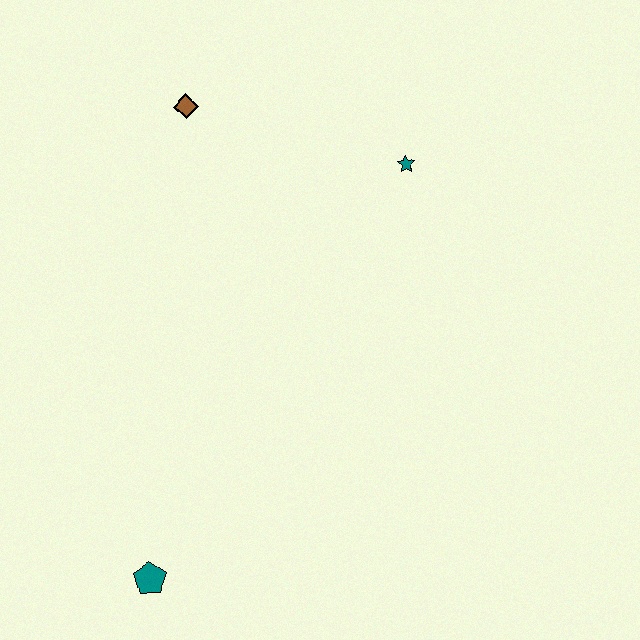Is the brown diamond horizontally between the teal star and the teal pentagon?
Yes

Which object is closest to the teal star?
The brown diamond is closest to the teal star.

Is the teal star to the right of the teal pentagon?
Yes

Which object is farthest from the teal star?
The teal pentagon is farthest from the teal star.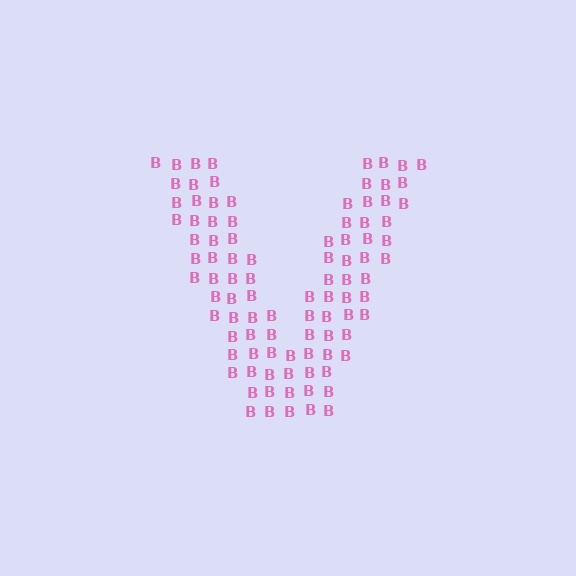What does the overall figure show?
The overall figure shows the letter V.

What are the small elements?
The small elements are letter B's.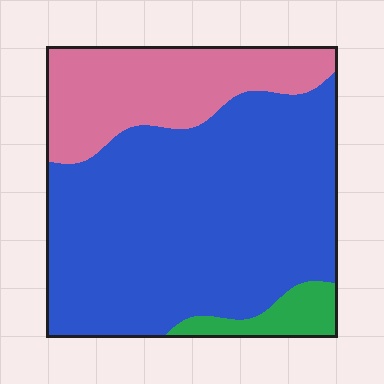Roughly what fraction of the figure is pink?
Pink takes up about one quarter (1/4) of the figure.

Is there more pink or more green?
Pink.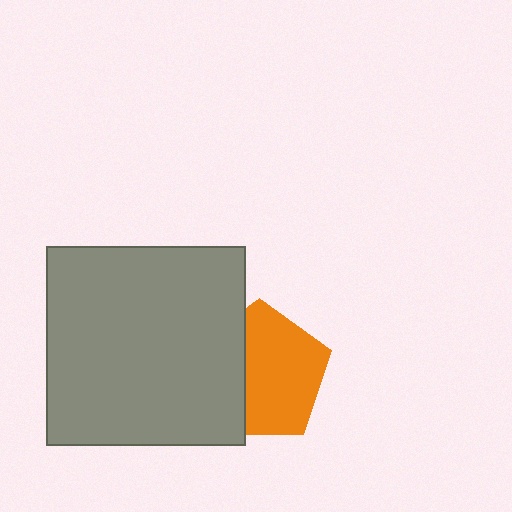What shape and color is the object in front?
The object in front is a gray square.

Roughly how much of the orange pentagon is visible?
About half of it is visible (roughly 63%).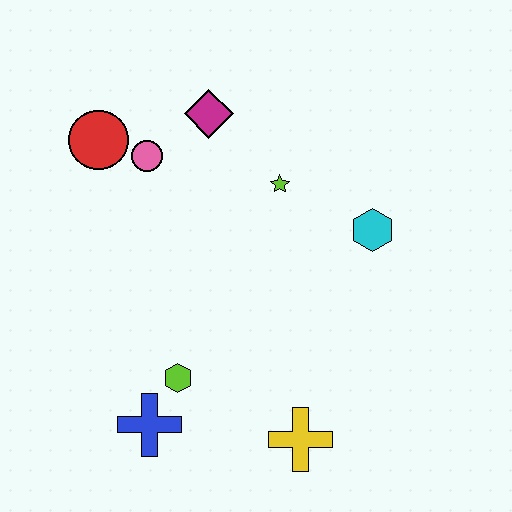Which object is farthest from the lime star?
The blue cross is farthest from the lime star.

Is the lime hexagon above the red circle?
No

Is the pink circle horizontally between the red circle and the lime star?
Yes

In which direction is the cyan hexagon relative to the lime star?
The cyan hexagon is to the right of the lime star.